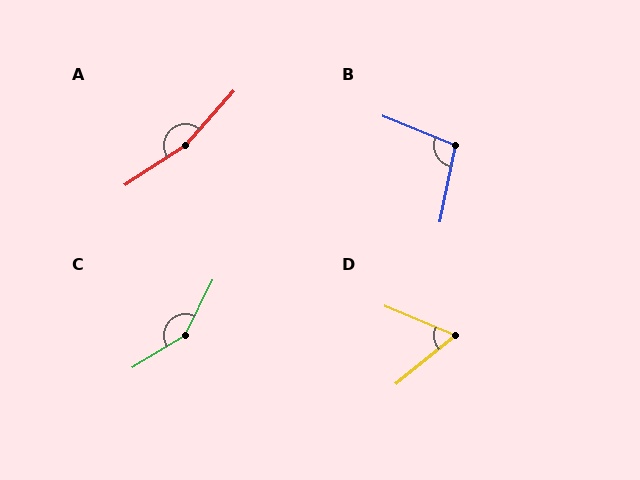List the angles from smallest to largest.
D (62°), B (101°), C (148°), A (164°).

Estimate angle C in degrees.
Approximately 148 degrees.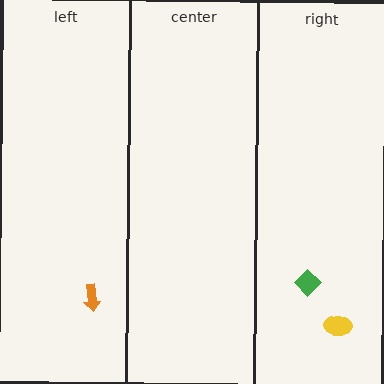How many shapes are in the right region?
2.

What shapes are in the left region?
The orange arrow.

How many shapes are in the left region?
1.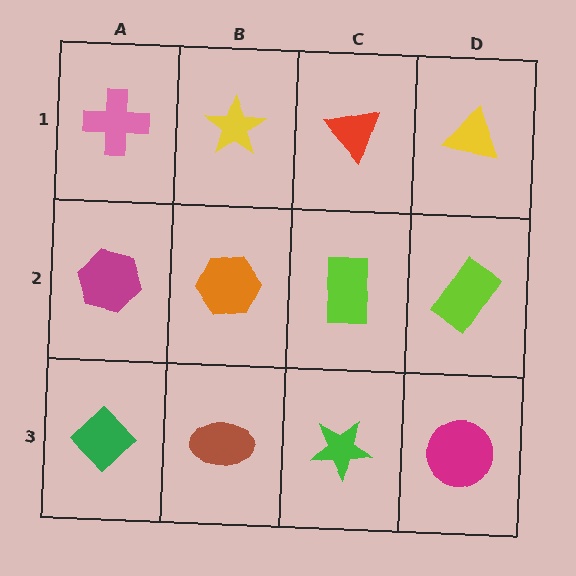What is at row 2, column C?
A lime rectangle.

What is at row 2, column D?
A lime rectangle.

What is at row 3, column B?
A brown ellipse.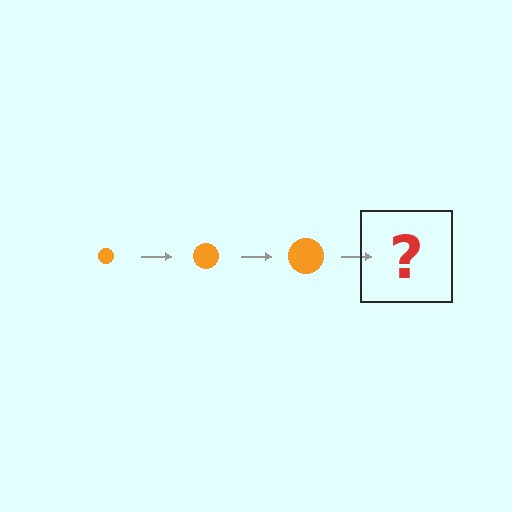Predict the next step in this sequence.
The next step is an orange circle, larger than the previous one.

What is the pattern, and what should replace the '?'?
The pattern is that the circle gets progressively larger each step. The '?' should be an orange circle, larger than the previous one.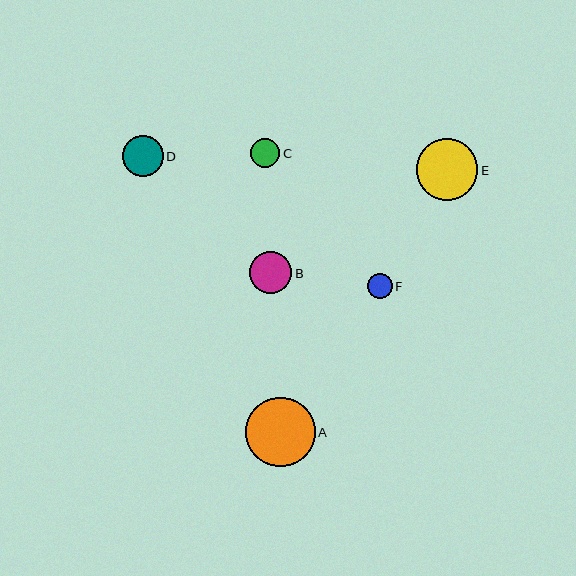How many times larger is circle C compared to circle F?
Circle C is approximately 1.2 times the size of circle F.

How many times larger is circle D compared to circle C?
Circle D is approximately 1.4 times the size of circle C.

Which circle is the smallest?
Circle F is the smallest with a size of approximately 25 pixels.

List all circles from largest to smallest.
From largest to smallest: A, E, B, D, C, F.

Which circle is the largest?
Circle A is the largest with a size of approximately 69 pixels.